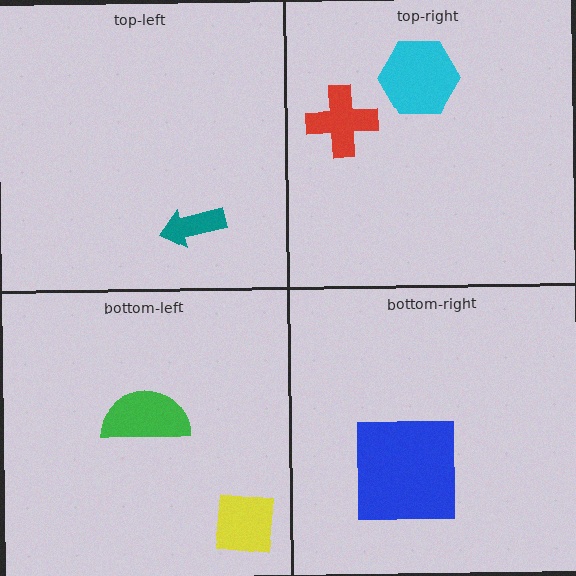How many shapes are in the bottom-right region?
1.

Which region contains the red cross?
The top-right region.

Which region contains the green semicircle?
The bottom-left region.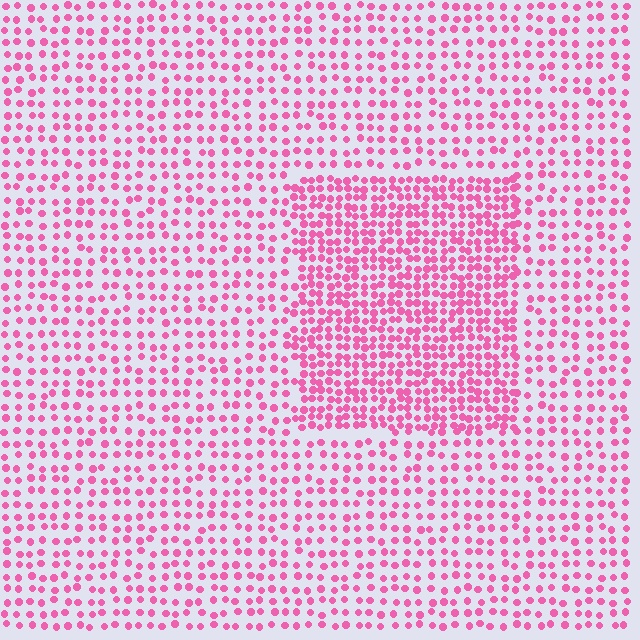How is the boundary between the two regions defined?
The boundary is defined by a change in element density (approximately 1.9x ratio). All elements are the same color, size, and shape.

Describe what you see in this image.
The image contains small pink elements arranged at two different densities. A rectangle-shaped region is visible where the elements are more densely packed than the surrounding area.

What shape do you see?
I see a rectangle.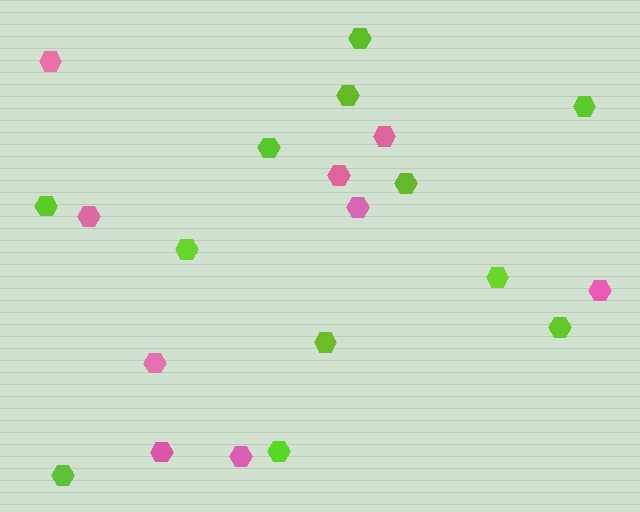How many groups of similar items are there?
There are 2 groups: one group of lime hexagons (12) and one group of pink hexagons (9).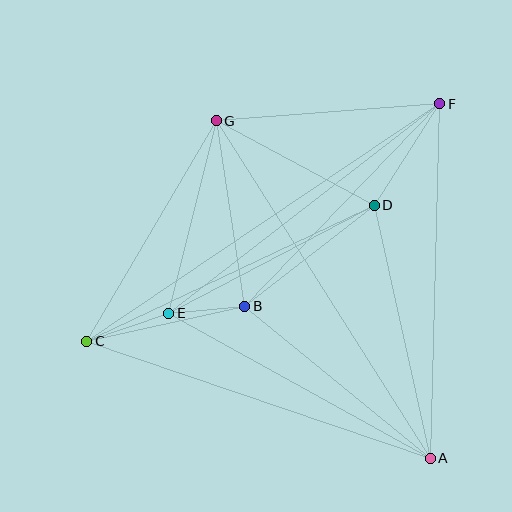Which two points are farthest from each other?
Points C and F are farthest from each other.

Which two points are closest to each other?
Points B and E are closest to each other.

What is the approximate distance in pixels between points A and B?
The distance between A and B is approximately 240 pixels.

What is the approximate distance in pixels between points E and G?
The distance between E and G is approximately 198 pixels.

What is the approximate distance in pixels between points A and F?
The distance between A and F is approximately 355 pixels.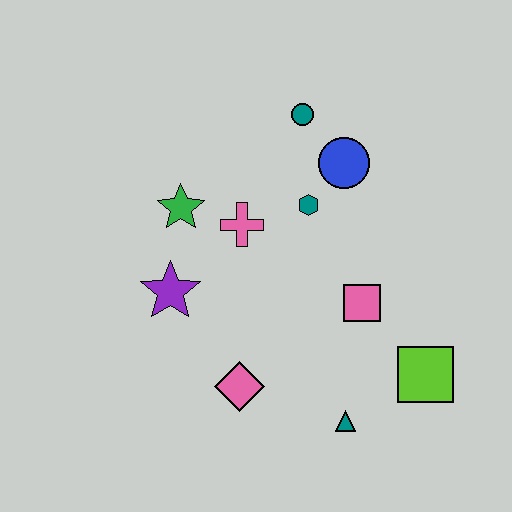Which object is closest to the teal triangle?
The lime square is closest to the teal triangle.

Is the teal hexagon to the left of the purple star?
No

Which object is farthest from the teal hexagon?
The teal triangle is farthest from the teal hexagon.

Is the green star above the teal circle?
No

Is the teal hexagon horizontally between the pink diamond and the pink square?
Yes